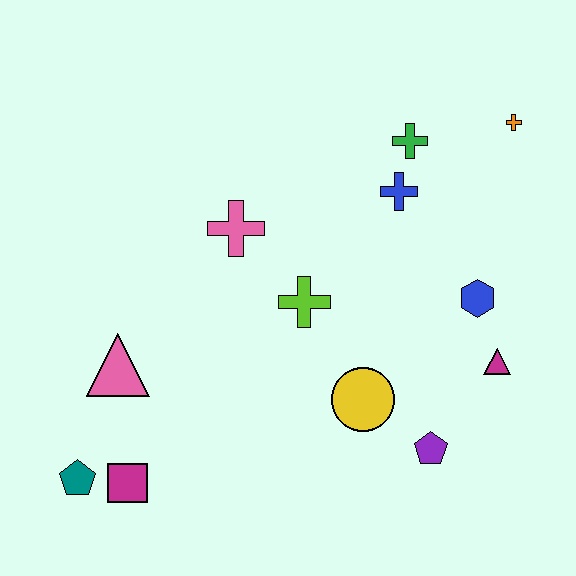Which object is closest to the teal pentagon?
The magenta square is closest to the teal pentagon.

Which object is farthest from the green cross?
The teal pentagon is farthest from the green cross.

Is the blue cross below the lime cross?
No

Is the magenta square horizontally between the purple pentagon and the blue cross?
No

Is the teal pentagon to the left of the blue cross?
Yes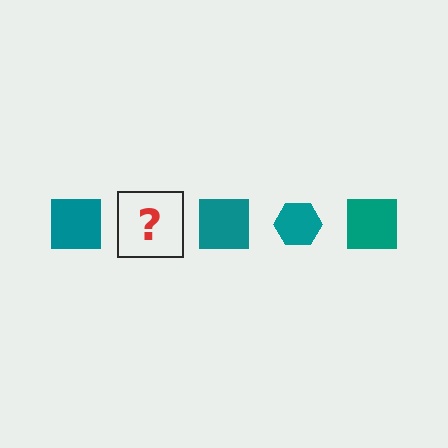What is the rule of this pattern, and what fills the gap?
The rule is that the pattern cycles through square, hexagon shapes in teal. The gap should be filled with a teal hexagon.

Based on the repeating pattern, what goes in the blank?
The blank should be a teal hexagon.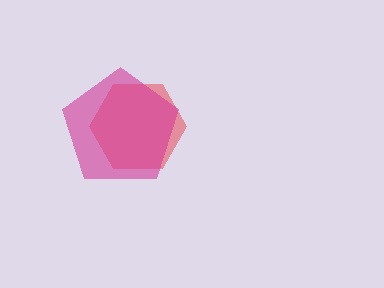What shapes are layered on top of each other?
The layered shapes are: a red hexagon, a magenta pentagon.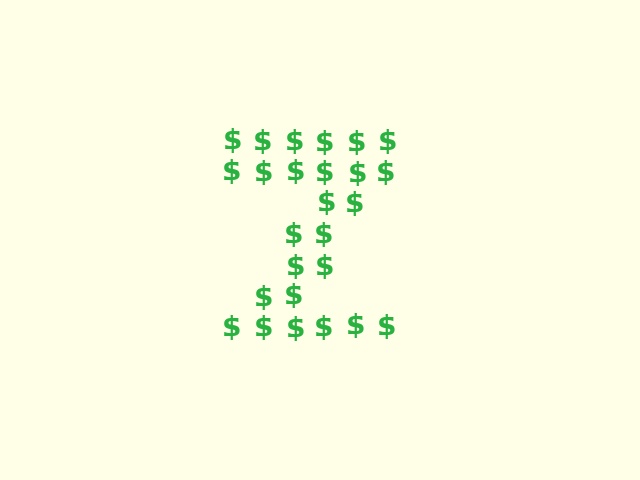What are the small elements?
The small elements are dollar signs.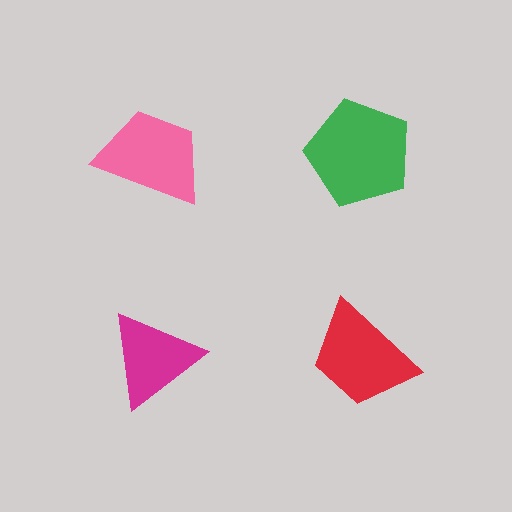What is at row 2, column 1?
A magenta triangle.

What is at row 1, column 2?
A green pentagon.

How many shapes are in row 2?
2 shapes.